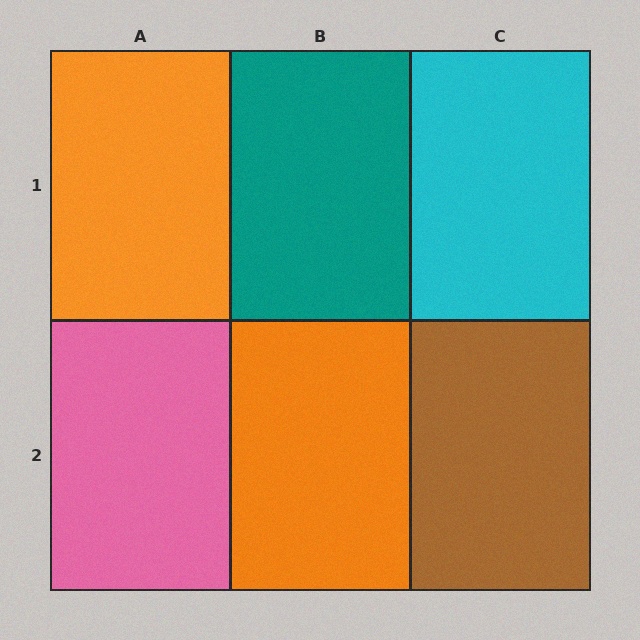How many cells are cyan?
1 cell is cyan.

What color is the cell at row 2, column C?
Brown.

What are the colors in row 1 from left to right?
Orange, teal, cyan.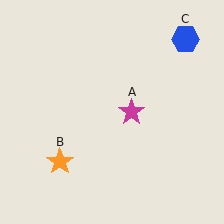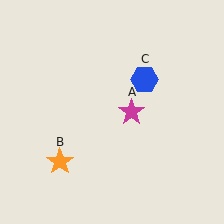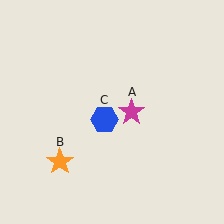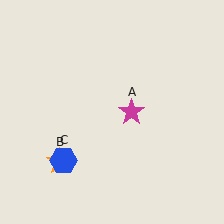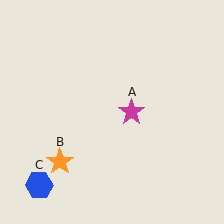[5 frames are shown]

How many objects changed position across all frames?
1 object changed position: blue hexagon (object C).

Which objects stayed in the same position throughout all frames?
Magenta star (object A) and orange star (object B) remained stationary.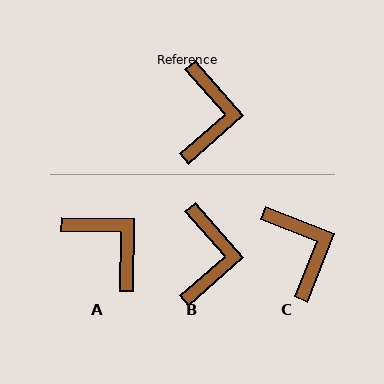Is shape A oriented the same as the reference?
No, it is off by about 48 degrees.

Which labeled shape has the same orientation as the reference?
B.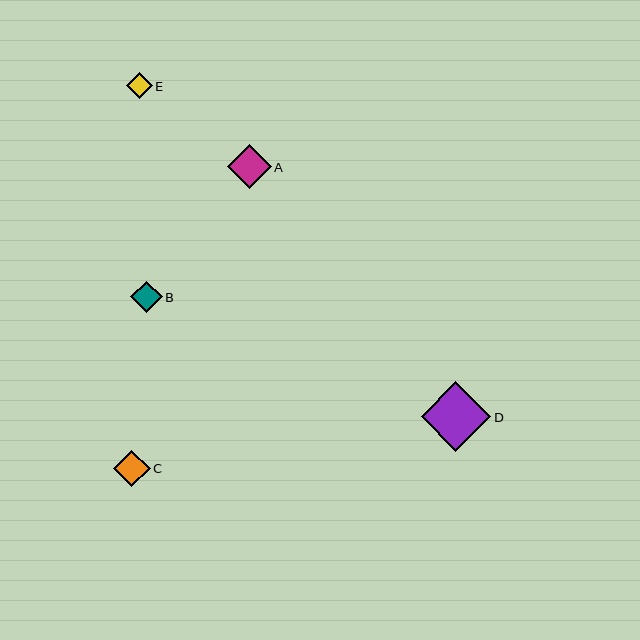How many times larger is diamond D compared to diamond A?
Diamond D is approximately 1.6 times the size of diamond A.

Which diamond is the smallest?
Diamond E is the smallest with a size of approximately 26 pixels.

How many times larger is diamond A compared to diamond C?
Diamond A is approximately 1.2 times the size of diamond C.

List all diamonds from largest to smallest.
From largest to smallest: D, A, C, B, E.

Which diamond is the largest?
Diamond D is the largest with a size of approximately 70 pixels.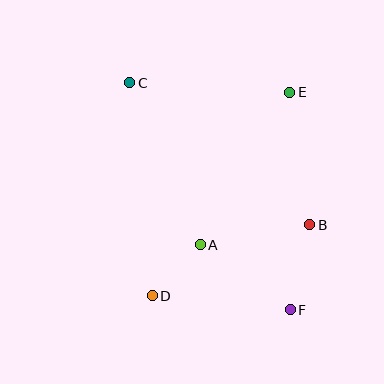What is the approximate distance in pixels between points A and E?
The distance between A and E is approximately 177 pixels.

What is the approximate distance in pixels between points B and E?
The distance between B and E is approximately 134 pixels.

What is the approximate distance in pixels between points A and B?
The distance between A and B is approximately 111 pixels.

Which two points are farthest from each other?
Points C and F are farthest from each other.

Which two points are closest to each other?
Points A and D are closest to each other.